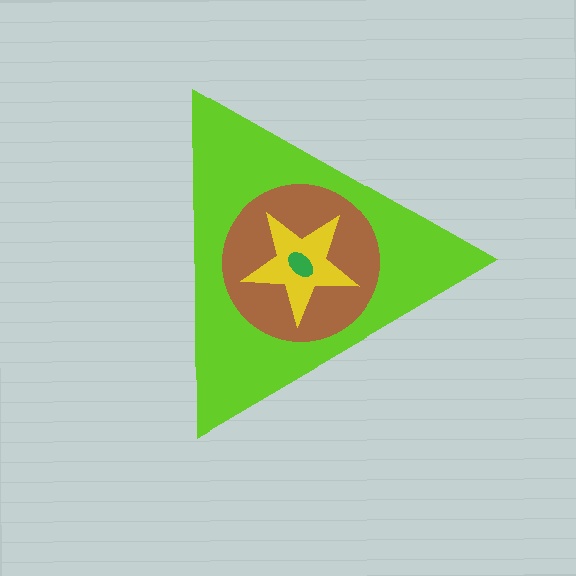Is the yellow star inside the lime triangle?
Yes.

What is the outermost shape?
The lime triangle.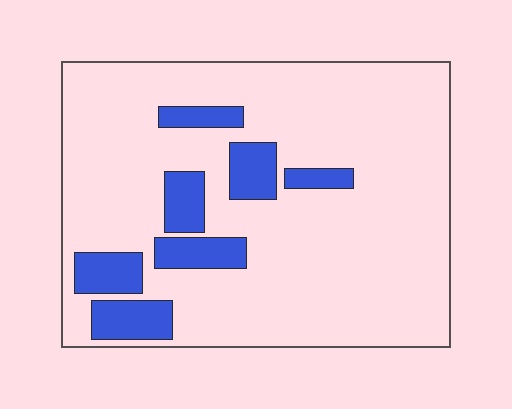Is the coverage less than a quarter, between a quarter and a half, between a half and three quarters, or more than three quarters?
Less than a quarter.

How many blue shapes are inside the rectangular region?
7.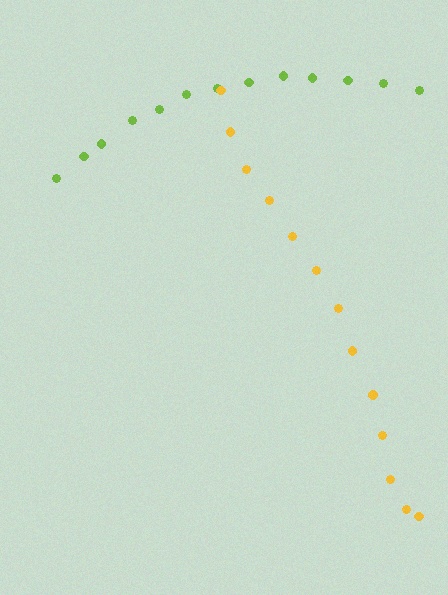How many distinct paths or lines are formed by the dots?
There are 2 distinct paths.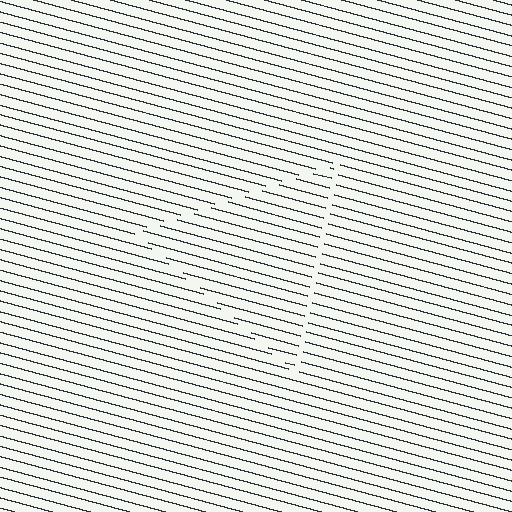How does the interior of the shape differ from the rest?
The interior of the shape contains the same grating, shifted by half a period — the contour is defined by the phase discontinuity where line-ends from the inner and outer gratings abut.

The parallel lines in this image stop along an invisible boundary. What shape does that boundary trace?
An illusory triangle. The interior of the shape contains the same grating, shifted by half a period — the contour is defined by the phase discontinuity where line-ends from the inner and outer gratings abut.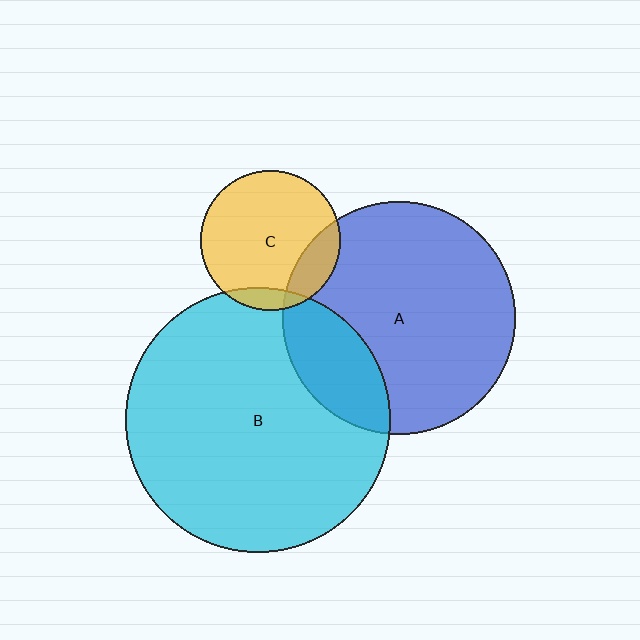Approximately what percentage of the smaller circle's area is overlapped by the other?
Approximately 10%.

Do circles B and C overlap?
Yes.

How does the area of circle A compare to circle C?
Approximately 2.8 times.